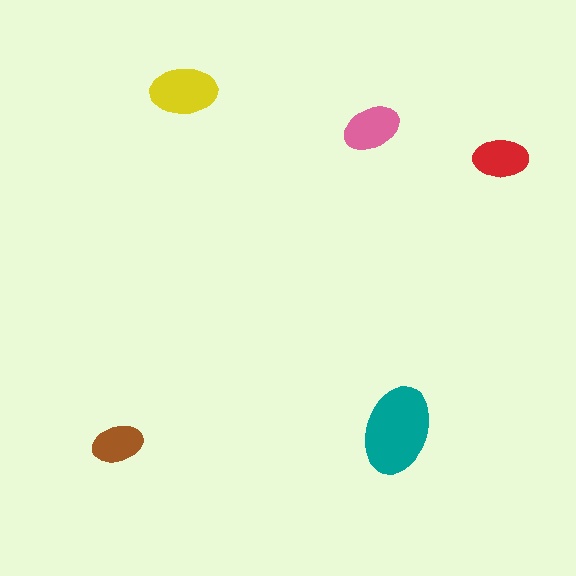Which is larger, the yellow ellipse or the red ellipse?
The yellow one.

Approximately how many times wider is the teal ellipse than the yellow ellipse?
About 1.5 times wider.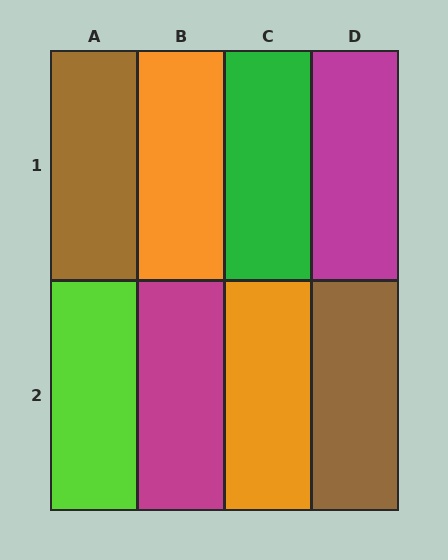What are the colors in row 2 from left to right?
Lime, magenta, orange, brown.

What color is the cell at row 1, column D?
Magenta.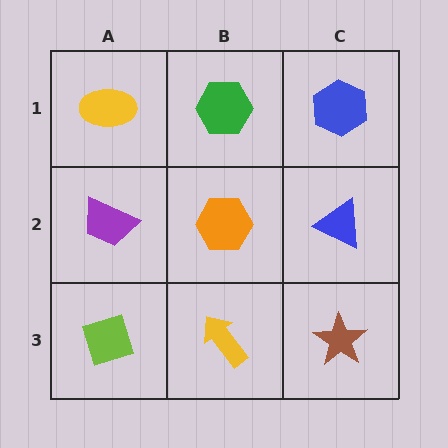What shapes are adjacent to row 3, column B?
An orange hexagon (row 2, column B), a lime diamond (row 3, column A), a brown star (row 3, column C).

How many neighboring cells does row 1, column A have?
2.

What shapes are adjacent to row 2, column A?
A yellow ellipse (row 1, column A), a lime diamond (row 3, column A), an orange hexagon (row 2, column B).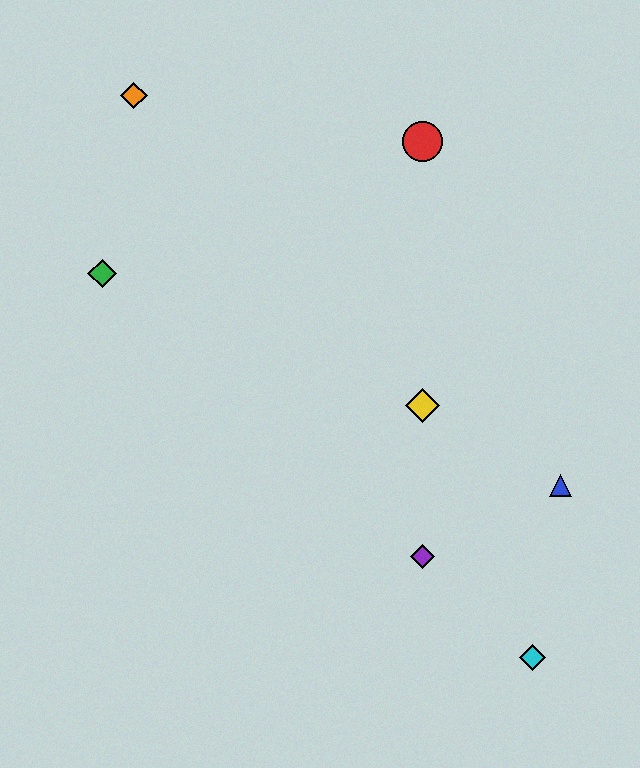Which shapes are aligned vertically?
The red circle, the yellow diamond, the purple diamond are aligned vertically.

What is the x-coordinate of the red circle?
The red circle is at x≈422.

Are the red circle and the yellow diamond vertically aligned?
Yes, both are at x≈422.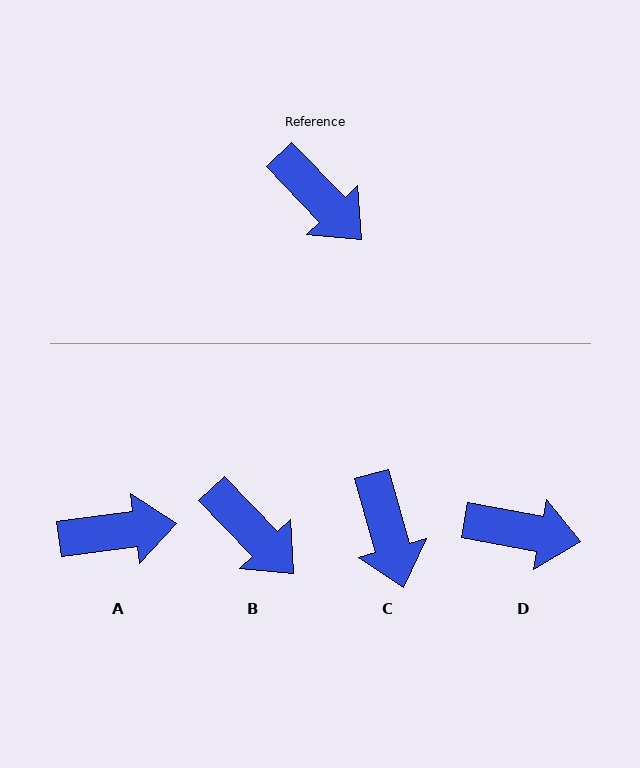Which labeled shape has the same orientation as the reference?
B.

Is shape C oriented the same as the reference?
No, it is off by about 28 degrees.